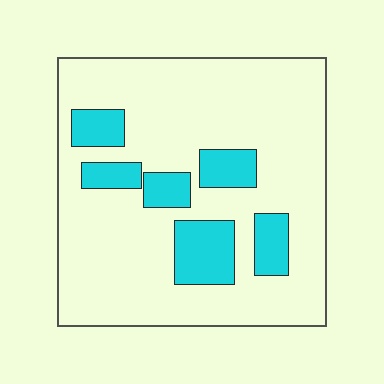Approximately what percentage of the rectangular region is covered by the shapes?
Approximately 20%.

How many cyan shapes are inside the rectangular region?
6.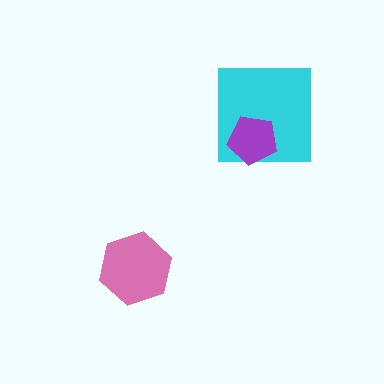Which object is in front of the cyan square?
The purple pentagon is in front of the cyan square.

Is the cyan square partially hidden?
Yes, it is partially covered by another shape.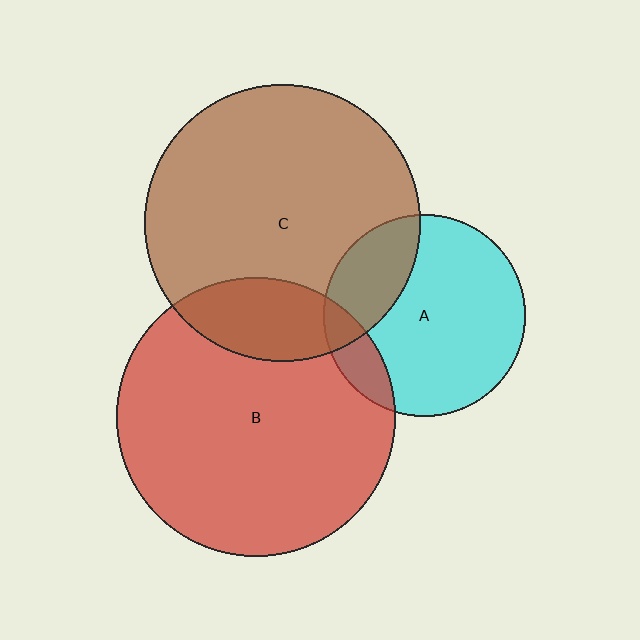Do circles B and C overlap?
Yes.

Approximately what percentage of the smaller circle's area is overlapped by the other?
Approximately 20%.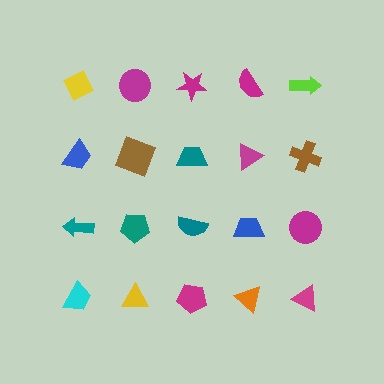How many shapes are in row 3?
5 shapes.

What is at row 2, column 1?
A blue trapezoid.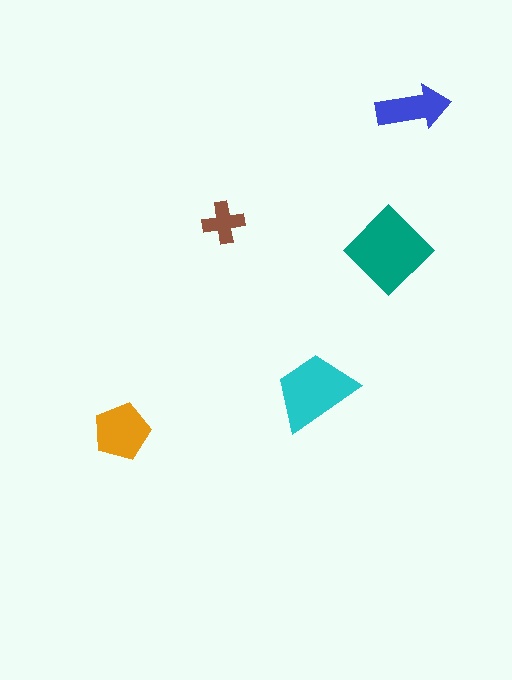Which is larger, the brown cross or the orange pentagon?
The orange pentagon.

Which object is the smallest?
The brown cross.